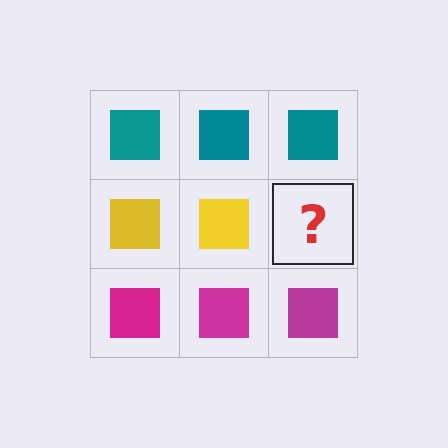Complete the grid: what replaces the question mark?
The question mark should be replaced with a yellow square.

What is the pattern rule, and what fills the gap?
The rule is that each row has a consistent color. The gap should be filled with a yellow square.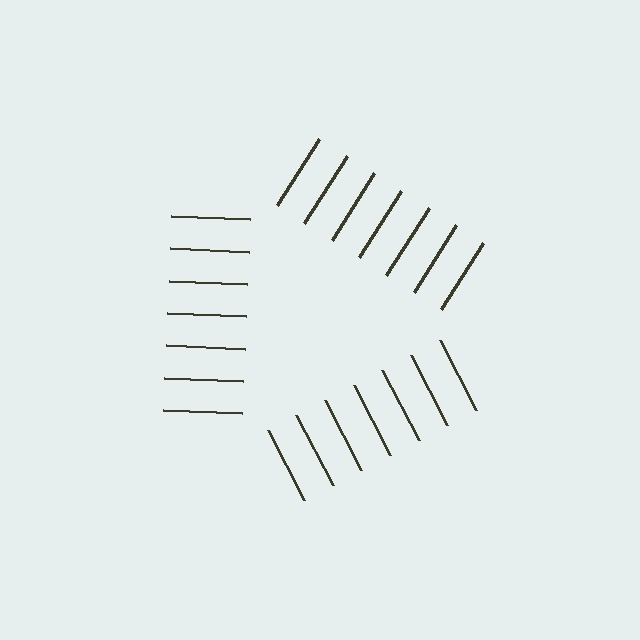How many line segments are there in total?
21 — 7 along each of the 3 edges.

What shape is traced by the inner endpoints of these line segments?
An illusory triangle — the line segments terminate on its edges but no continuous stroke is drawn.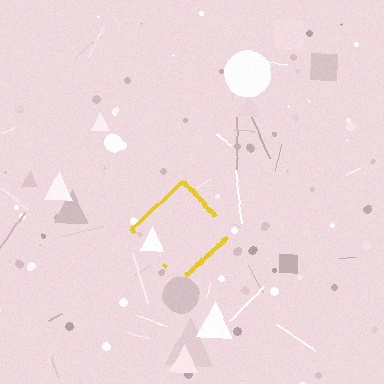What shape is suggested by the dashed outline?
The dashed outline suggests a diamond.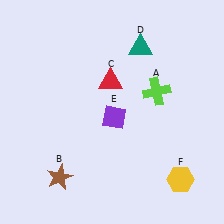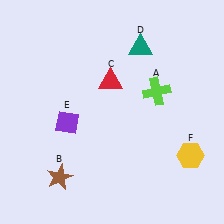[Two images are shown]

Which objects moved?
The objects that moved are: the purple diamond (E), the yellow hexagon (F).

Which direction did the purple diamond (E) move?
The purple diamond (E) moved left.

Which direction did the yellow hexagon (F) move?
The yellow hexagon (F) moved up.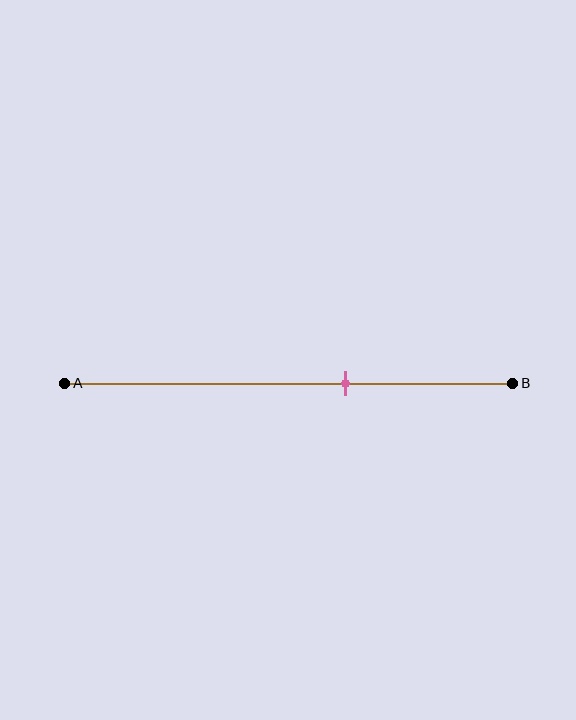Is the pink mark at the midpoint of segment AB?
No, the mark is at about 65% from A, not at the 50% midpoint.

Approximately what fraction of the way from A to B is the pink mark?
The pink mark is approximately 65% of the way from A to B.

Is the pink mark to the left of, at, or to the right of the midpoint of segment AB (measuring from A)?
The pink mark is to the right of the midpoint of segment AB.